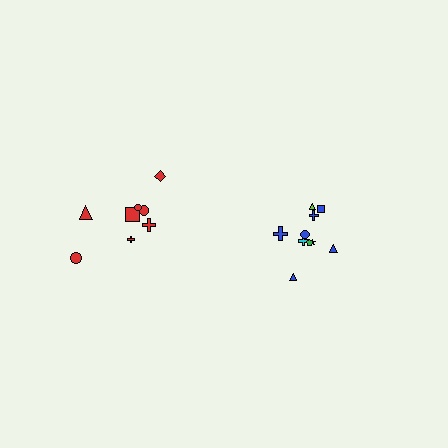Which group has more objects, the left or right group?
The right group.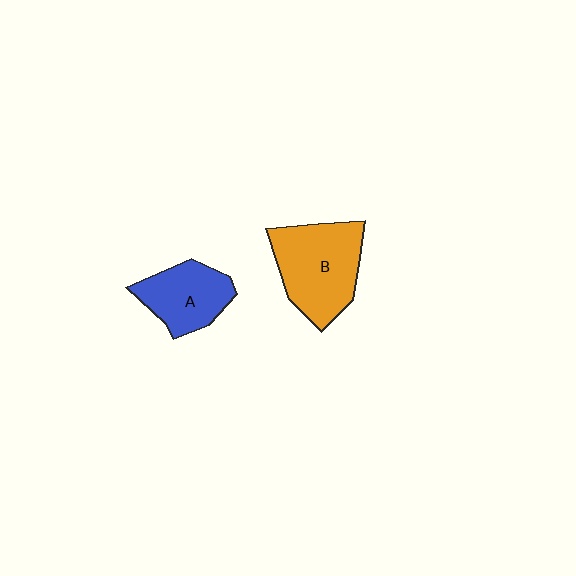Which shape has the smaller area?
Shape A (blue).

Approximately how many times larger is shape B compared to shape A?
Approximately 1.4 times.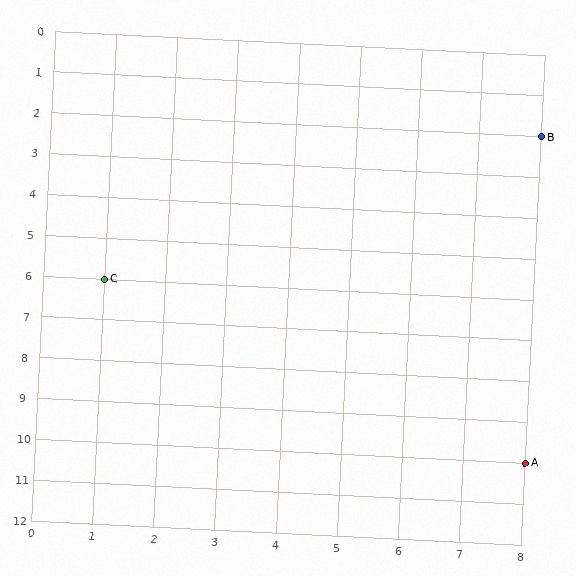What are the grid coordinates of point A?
Point A is at grid coordinates (8, 10).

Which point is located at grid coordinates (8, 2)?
Point B is at (8, 2).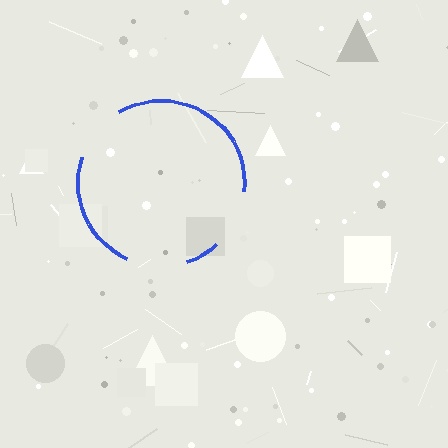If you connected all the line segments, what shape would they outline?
They would outline a circle.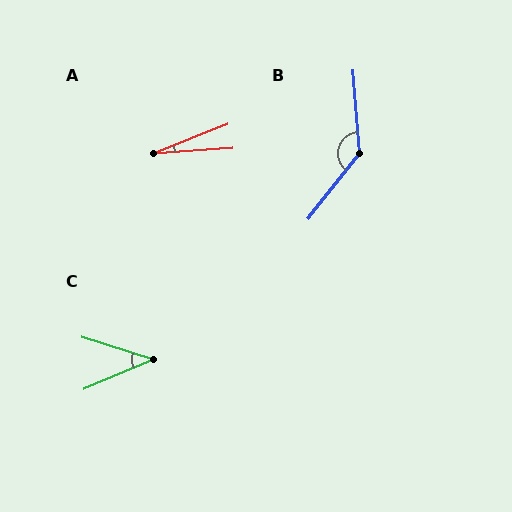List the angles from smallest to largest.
A (17°), C (40°), B (138°).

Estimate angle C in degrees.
Approximately 40 degrees.